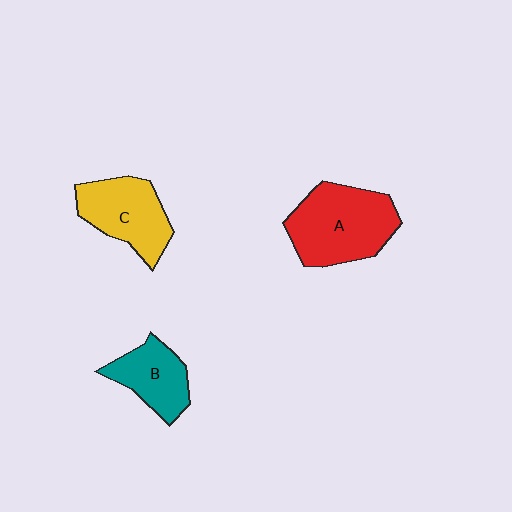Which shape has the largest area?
Shape A (red).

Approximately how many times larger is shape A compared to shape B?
Approximately 1.7 times.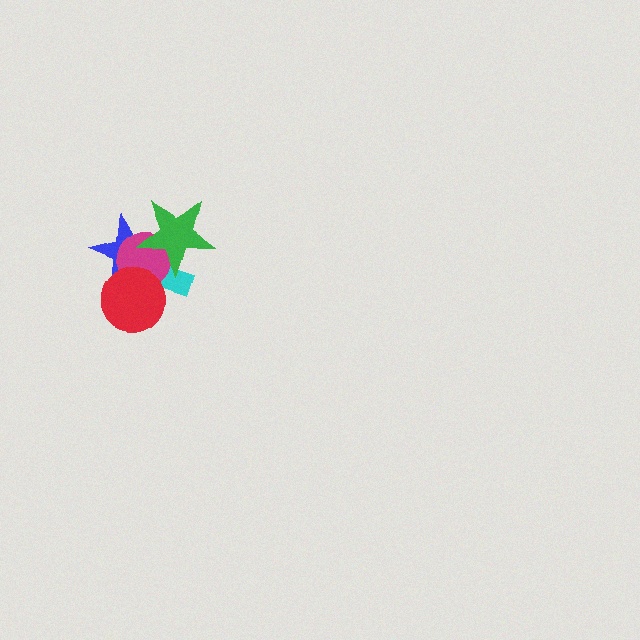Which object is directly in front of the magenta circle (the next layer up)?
The green star is directly in front of the magenta circle.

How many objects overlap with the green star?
3 objects overlap with the green star.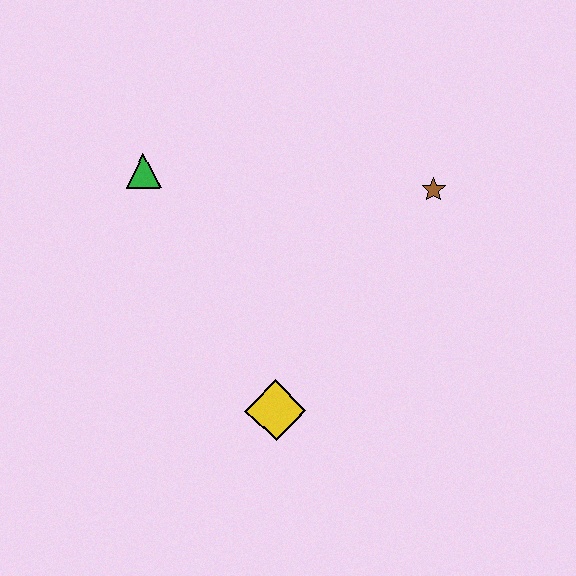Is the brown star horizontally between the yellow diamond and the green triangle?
No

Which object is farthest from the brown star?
The green triangle is farthest from the brown star.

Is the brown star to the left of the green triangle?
No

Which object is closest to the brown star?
The yellow diamond is closest to the brown star.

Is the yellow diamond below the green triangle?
Yes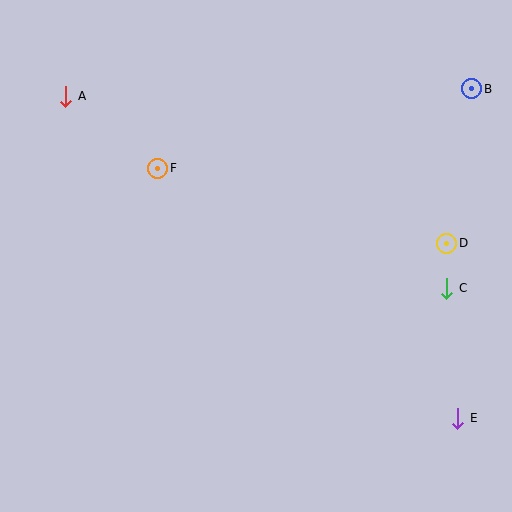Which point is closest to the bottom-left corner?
Point F is closest to the bottom-left corner.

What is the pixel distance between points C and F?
The distance between C and F is 313 pixels.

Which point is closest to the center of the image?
Point F at (158, 168) is closest to the center.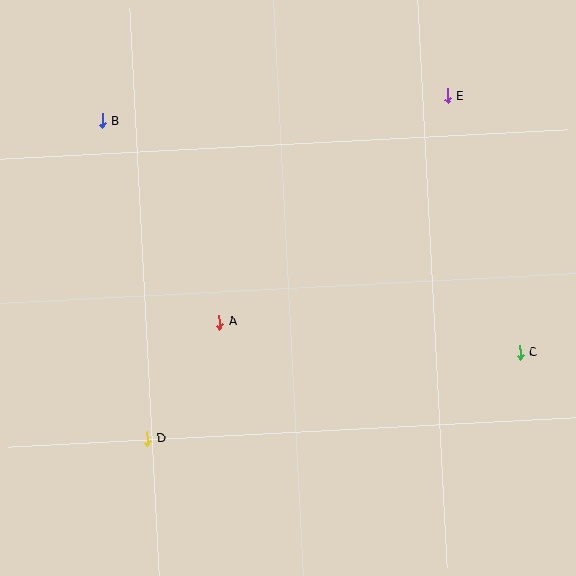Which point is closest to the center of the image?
Point A at (219, 322) is closest to the center.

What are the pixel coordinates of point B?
Point B is at (102, 121).